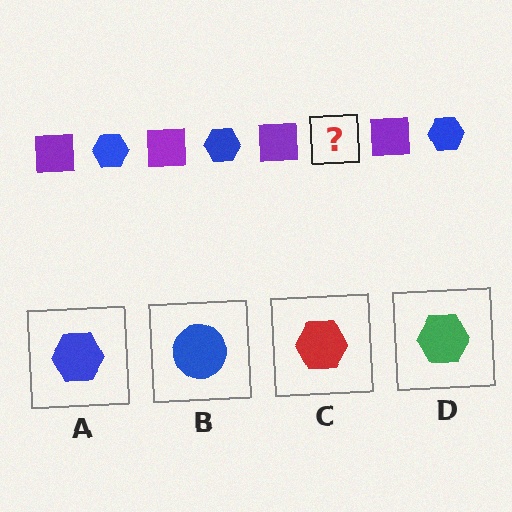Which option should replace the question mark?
Option A.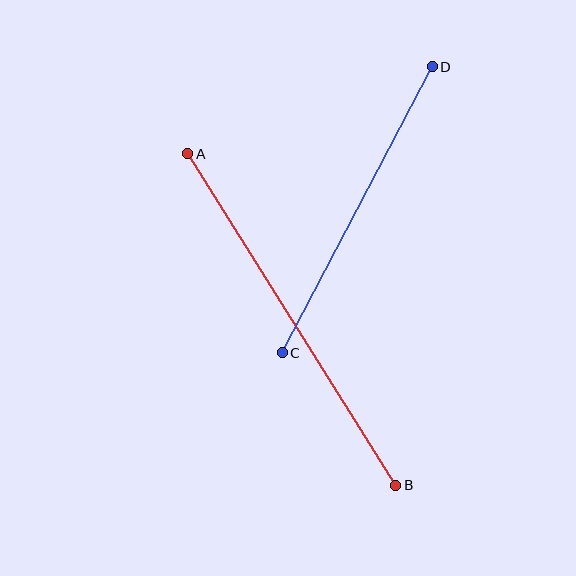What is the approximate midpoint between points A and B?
The midpoint is at approximately (292, 320) pixels.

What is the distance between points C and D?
The distance is approximately 323 pixels.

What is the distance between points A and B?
The distance is approximately 391 pixels.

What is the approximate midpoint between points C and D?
The midpoint is at approximately (357, 210) pixels.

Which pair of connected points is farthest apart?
Points A and B are farthest apart.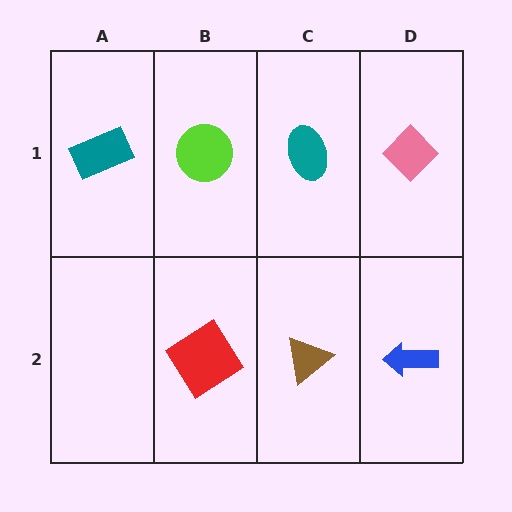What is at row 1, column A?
A teal rectangle.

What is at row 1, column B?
A lime circle.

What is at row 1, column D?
A pink diamond.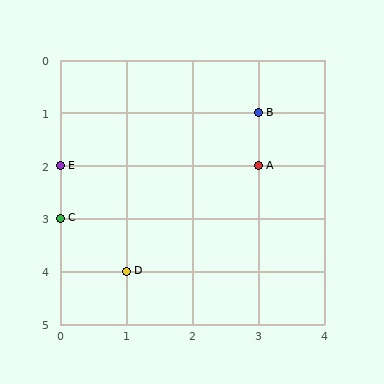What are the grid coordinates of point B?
Point B is at grid coordinates (3, 1).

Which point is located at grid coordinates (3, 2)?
Point A is at (3, 2).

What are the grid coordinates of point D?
Point D is at grid coordinates (1, 4).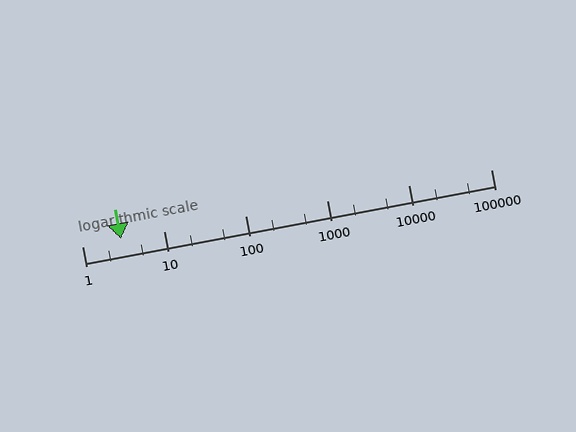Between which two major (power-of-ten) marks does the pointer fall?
The pointer is between 1 and 10.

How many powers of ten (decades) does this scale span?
The scale spans 5 decades, from 1 to 100000.